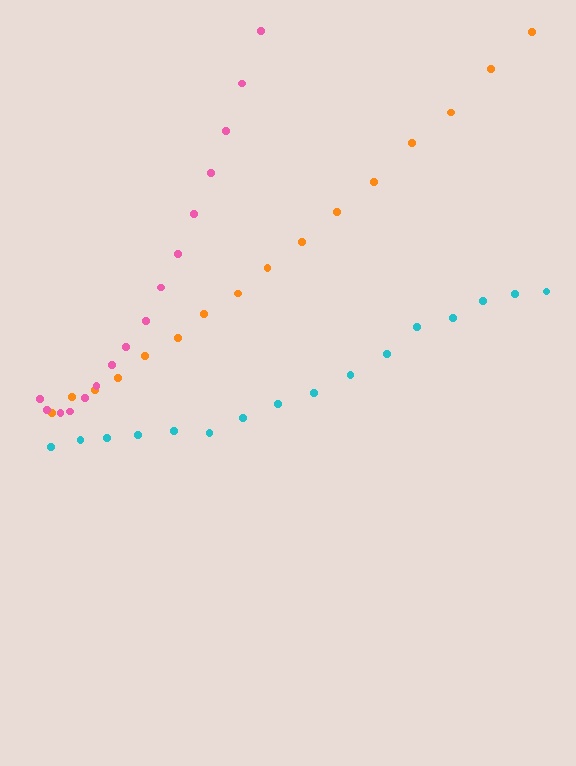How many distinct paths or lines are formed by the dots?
There are 3 distinct paths.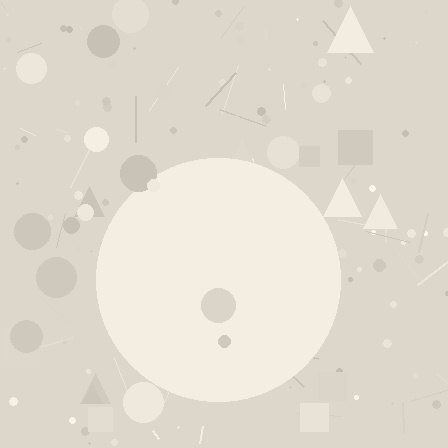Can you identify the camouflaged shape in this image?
The camouflaged shape is a circle.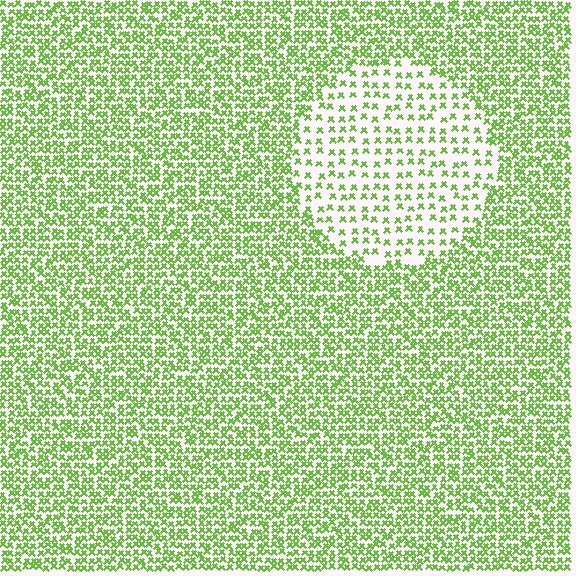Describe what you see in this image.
The image contains small lime elements arranged at two different densities. A circle-shaped region is visible where the elements are less densely packed than the surrounding area.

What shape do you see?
I see a circle.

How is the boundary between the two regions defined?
The boundary is defined by a change in element density (approximately 2.4x ratio). All elements are the same color, size, and shape.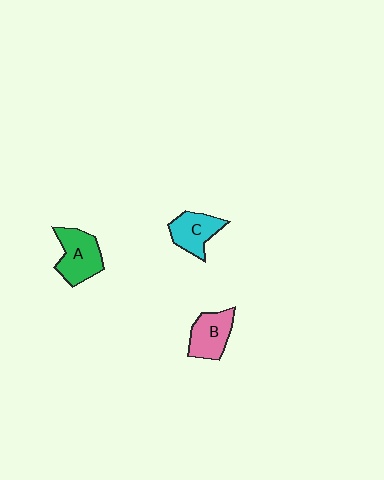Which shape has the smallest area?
Shape C (cyan).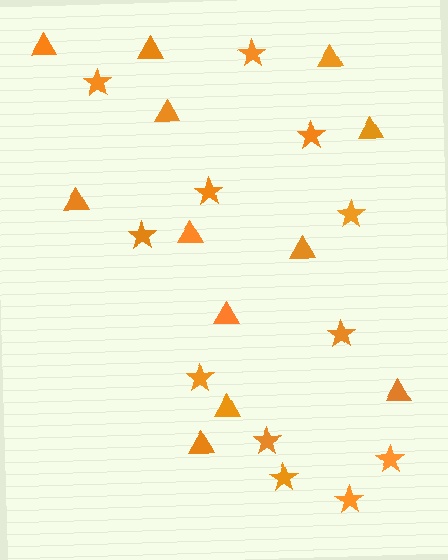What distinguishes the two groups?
There are 2 groups: one group of triangles (12) and one group of stars (12).